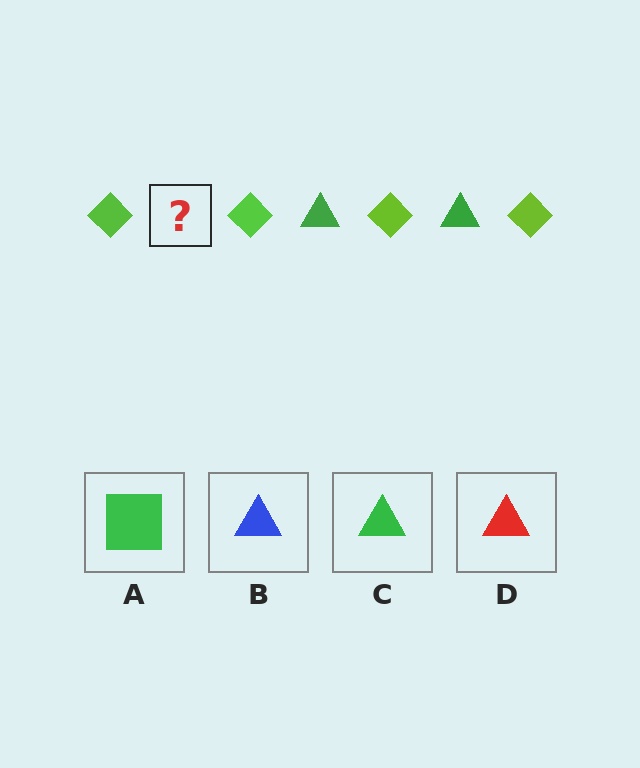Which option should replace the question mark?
Option C.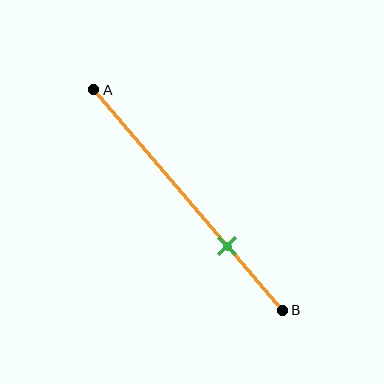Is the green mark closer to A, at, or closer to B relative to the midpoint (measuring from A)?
The green mark is closer to point B than the midpoint of segment AB.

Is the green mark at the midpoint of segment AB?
No, the mark is at about 70% from A, not at the 50% midpoint.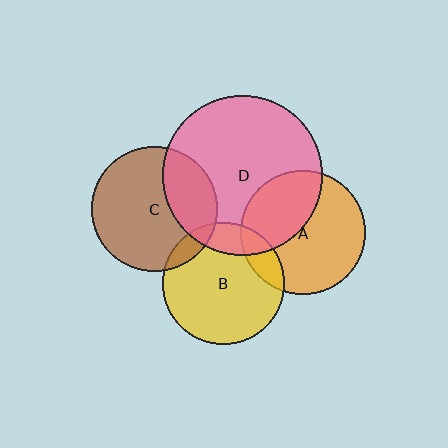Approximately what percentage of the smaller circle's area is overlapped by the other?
Approximately 40%.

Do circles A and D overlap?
Yes.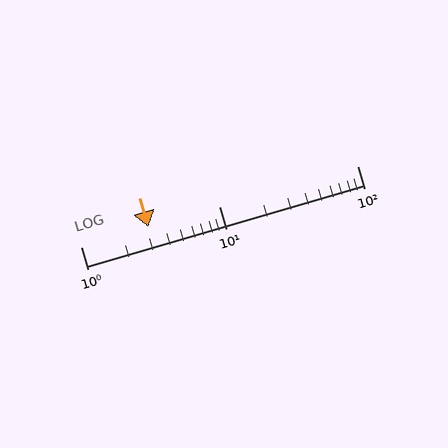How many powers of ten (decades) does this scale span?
The scale spans 2 decades, from 1 to 100.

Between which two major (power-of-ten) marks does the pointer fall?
The pointer is between 1 and 10.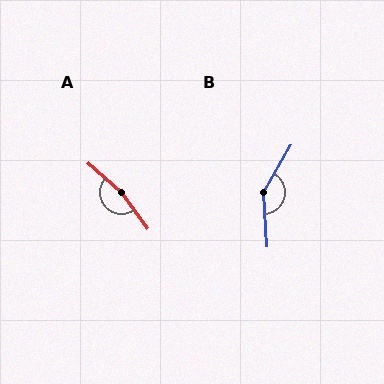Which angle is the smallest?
B, at approximately 146 degrees.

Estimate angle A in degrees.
Approximately 168 degrees.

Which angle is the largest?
A, at approximately 168 degrees.